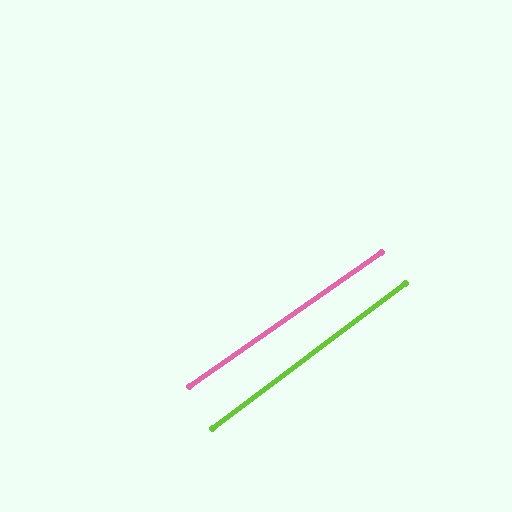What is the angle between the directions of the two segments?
Approximately 2 degrees.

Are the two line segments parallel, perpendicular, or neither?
Parallel — their directions differ by only 1.9°.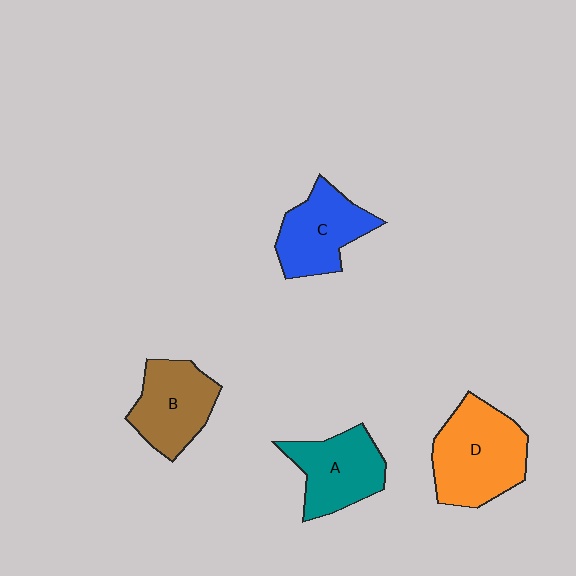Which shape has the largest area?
Shape D (orange).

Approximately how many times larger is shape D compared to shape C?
Approximately 1.3 times.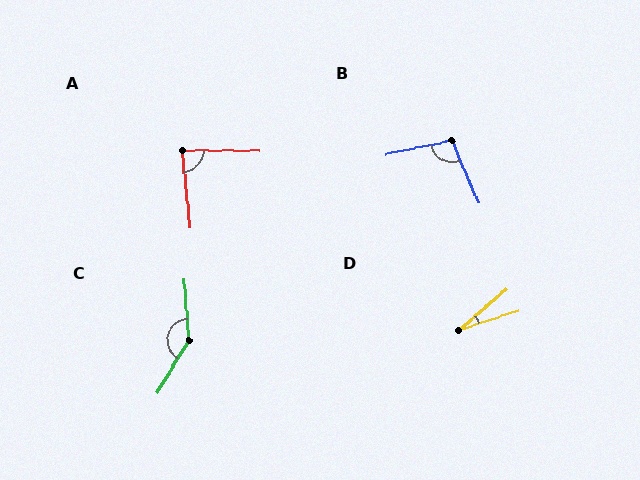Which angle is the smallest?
D, at approximately 22 degrees.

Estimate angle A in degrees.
Approximately 84 degrees.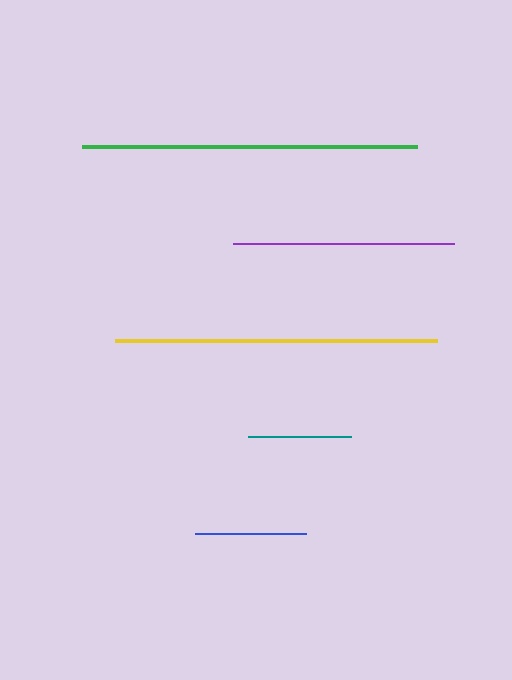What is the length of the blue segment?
The blue segment is approximately 111 pixels long.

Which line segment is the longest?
The green line is the longest at approximately 335 pixels.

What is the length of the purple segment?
The purple segment is approximately 222 pixels long.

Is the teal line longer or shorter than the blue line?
The blue line is longer than the teal line.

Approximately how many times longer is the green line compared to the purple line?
The green line is approximately 1.5 times the length of the purple line.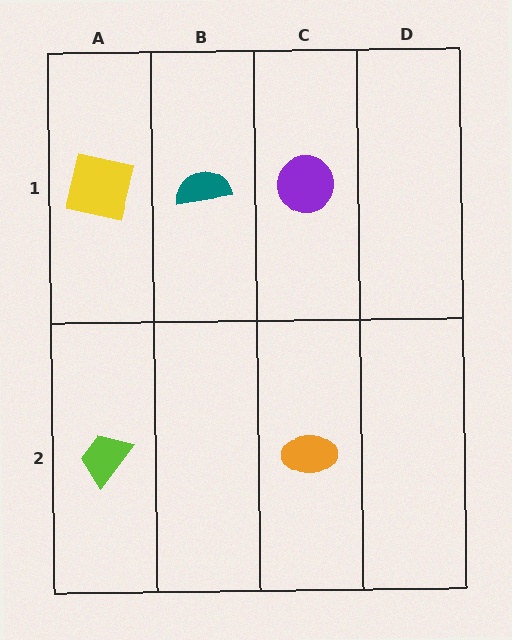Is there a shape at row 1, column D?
No, that cell is empty.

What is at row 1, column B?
A teal semicircle.